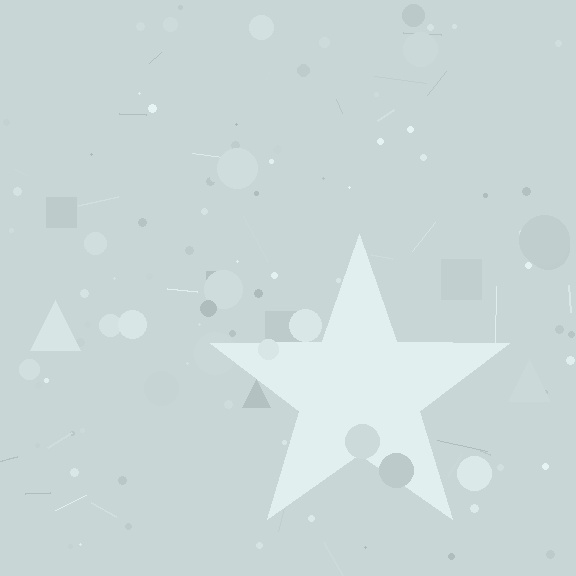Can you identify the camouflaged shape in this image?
The camouflaged shape is a star.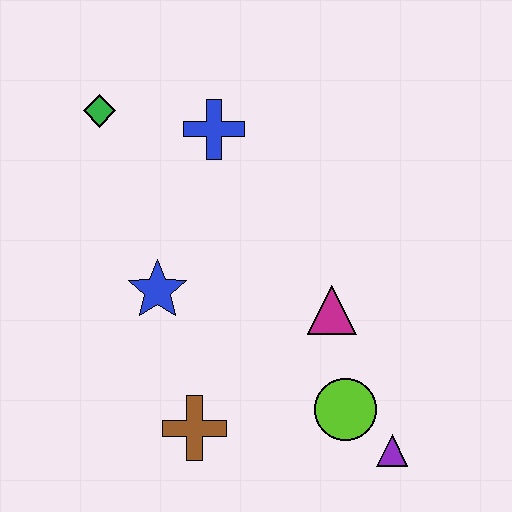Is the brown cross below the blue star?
Yes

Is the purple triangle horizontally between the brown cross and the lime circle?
No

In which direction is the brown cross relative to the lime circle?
The brown cross is to the left of the lime circle.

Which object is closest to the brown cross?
The blue star is closest to the brown cross.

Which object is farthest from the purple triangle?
The green diamond is farthest from the purple triangle.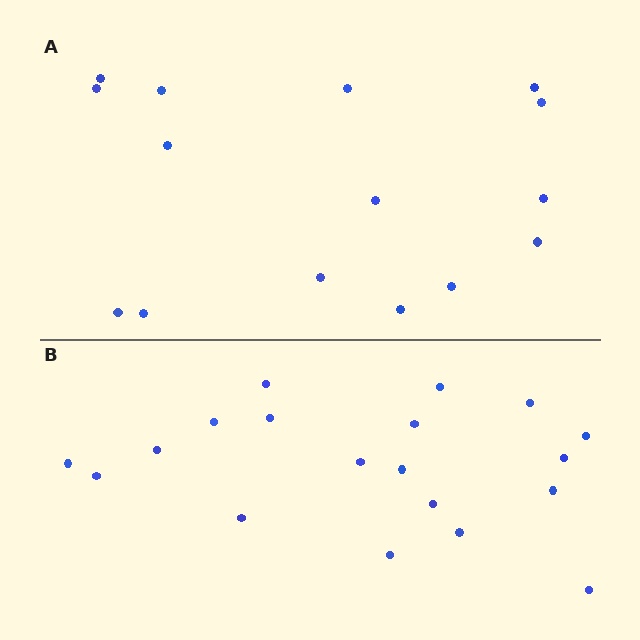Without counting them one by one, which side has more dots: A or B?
Region B (the bottom region) has more dots.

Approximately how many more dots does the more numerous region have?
Region B has about 4 more dots than region A.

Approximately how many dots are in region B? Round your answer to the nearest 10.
About 20 dots. (The exact count is 19, which rounds to 20.)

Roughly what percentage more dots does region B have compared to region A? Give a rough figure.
About 25% more.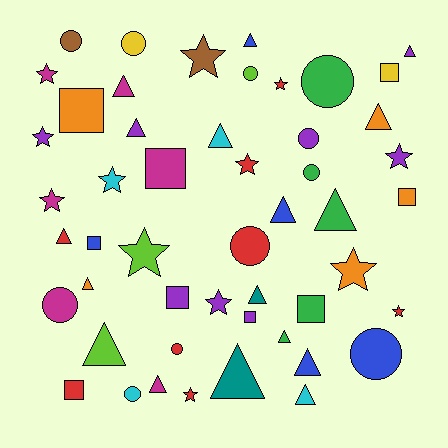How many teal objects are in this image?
There are 2 teal objects.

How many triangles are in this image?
There are 17 triangles.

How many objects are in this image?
There are 50 objects.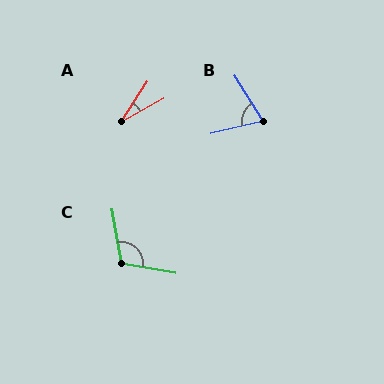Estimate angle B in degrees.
Approximately 70 degrees.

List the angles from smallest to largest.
A (28°), B (70°), C (110°).